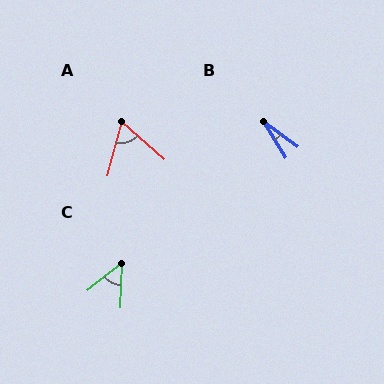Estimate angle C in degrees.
Approximately 49 degrees.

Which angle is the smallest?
B, at approximately 21 degrees.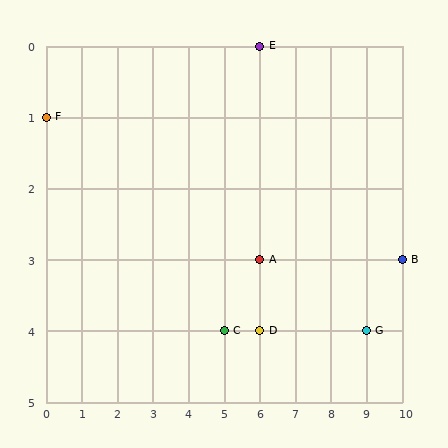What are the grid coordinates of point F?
Point F is at grid coordinates (0, 1).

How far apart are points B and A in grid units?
Points B and A are 4 columns apart.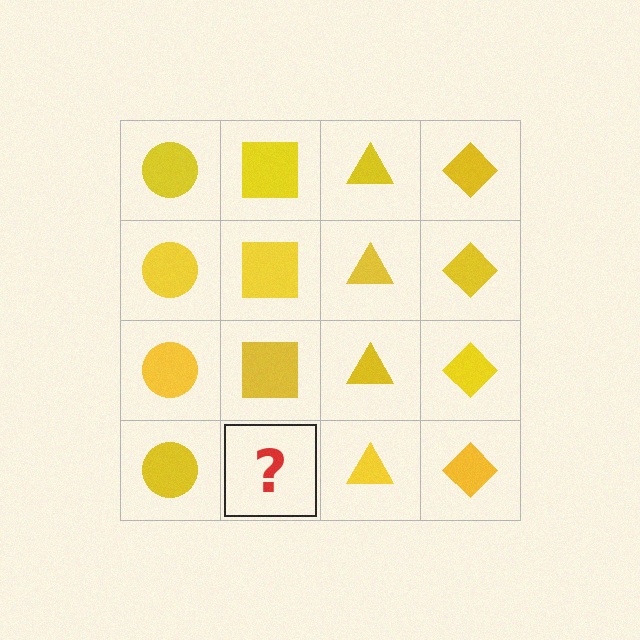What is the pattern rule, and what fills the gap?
The rule is that each column has a consistent shape. The gap should be filled with a yellow square.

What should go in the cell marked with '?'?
The missing cell should contain a yellow square.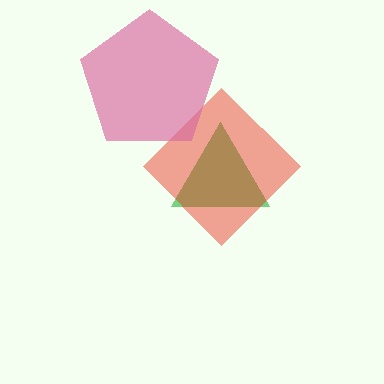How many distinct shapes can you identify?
There are 3 distinct shapes: a green triangle, a red diamond, a pink pentagon.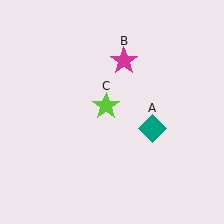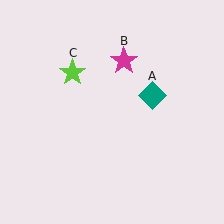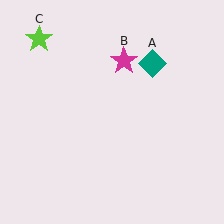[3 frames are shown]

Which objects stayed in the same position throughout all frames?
Magenta star (object B) remained stationary.